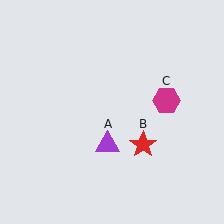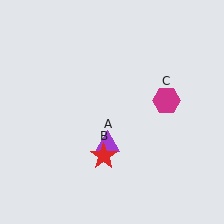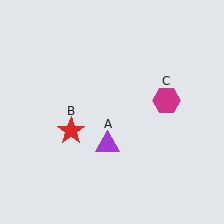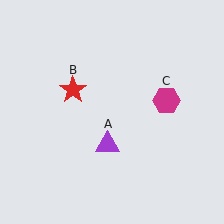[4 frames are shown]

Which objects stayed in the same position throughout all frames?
Purple triangle (object A) and magenta hexagon (object C) remained stationary.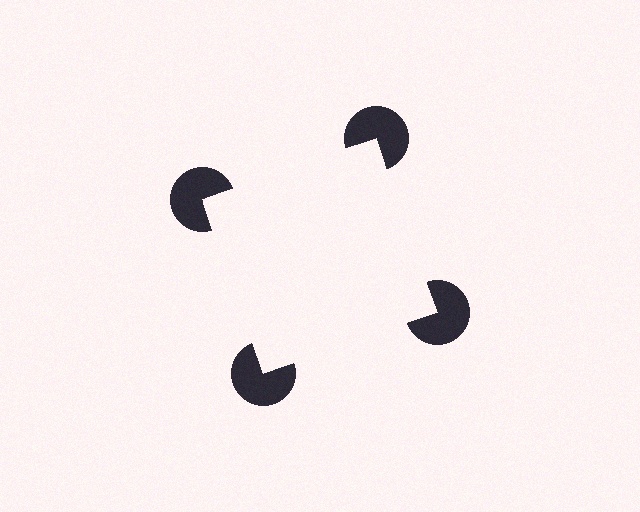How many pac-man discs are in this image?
There are 4 — one at each vertex of the illusory square.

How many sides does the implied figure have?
4 sides.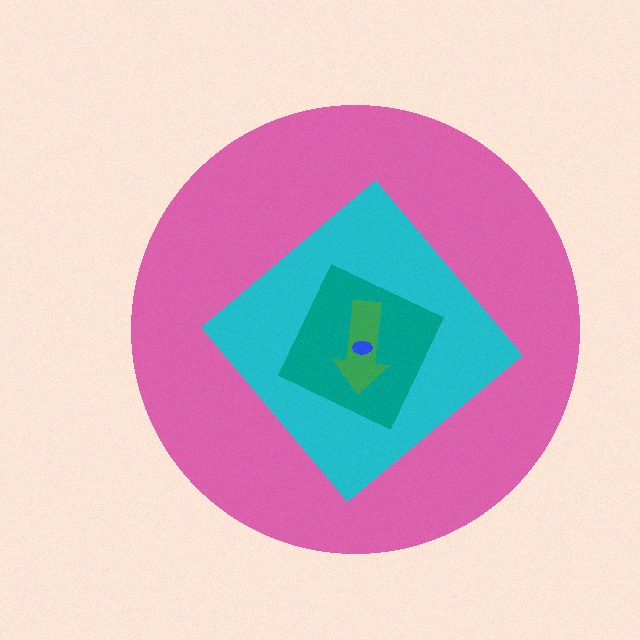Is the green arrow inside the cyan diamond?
Yes.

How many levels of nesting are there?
5.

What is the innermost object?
The blue ellipse.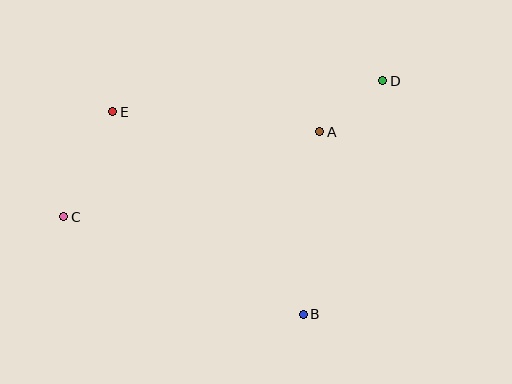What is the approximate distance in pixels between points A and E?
The distance between A and E is approximately 208 pixels.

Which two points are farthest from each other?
Points C and D are farthest from each other.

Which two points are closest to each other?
Points A and D are closest to each other.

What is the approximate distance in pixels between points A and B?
The distance between A and B is approximately 183 pixels.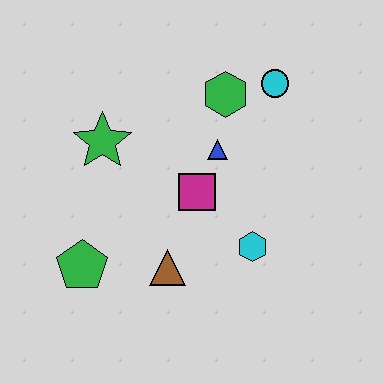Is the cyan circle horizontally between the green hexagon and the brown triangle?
No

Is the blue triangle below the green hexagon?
Yes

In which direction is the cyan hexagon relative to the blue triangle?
The cyan hexagon is below the blue triangle.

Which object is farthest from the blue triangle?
The green pentagon is farthest from the blue triangle.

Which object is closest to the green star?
The magenta square is closest to the green star.